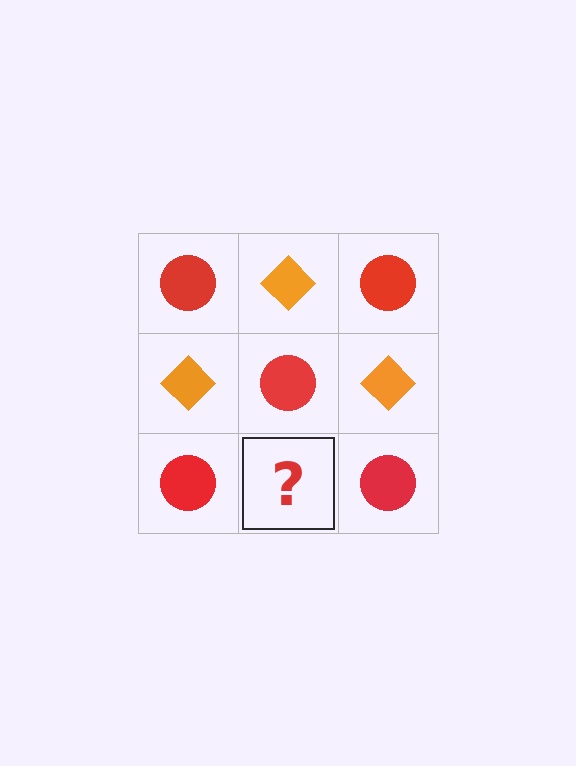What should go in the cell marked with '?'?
The missing cell should contain an orange diamond.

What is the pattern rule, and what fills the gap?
The rule is that it alternates red circle and orange diamond in a checkerboard pattern. The gap should be filled with an orange diamond.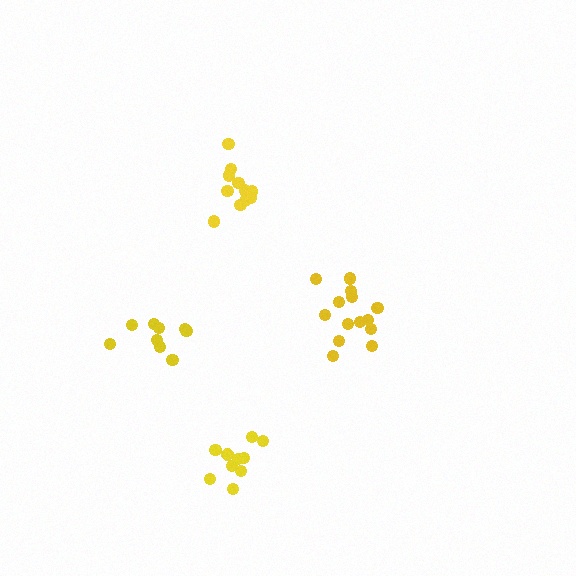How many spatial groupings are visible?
There are 4 spatial groupings.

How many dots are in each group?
Group 1: 12 dots, Group 2: 9 dots, Group 3: 14 dots, Group 4: 10 dots (45 total).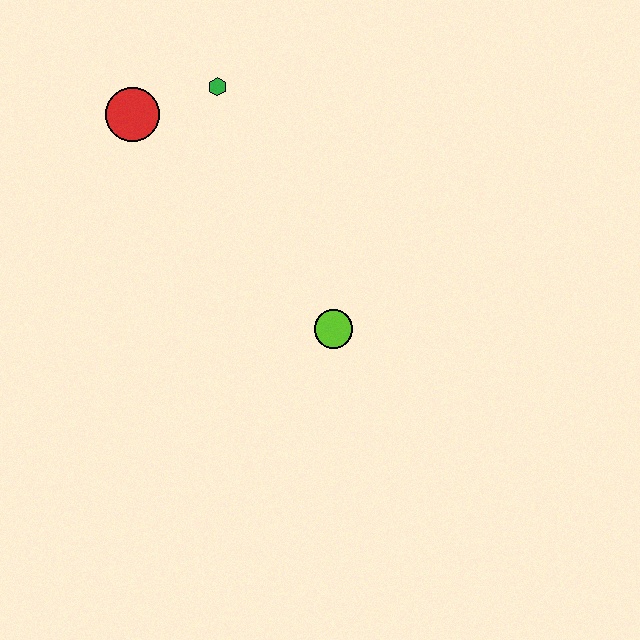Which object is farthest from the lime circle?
The red circle is farthest from the lime circle.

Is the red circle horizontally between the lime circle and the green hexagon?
No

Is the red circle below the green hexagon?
Yes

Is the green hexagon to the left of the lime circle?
Yes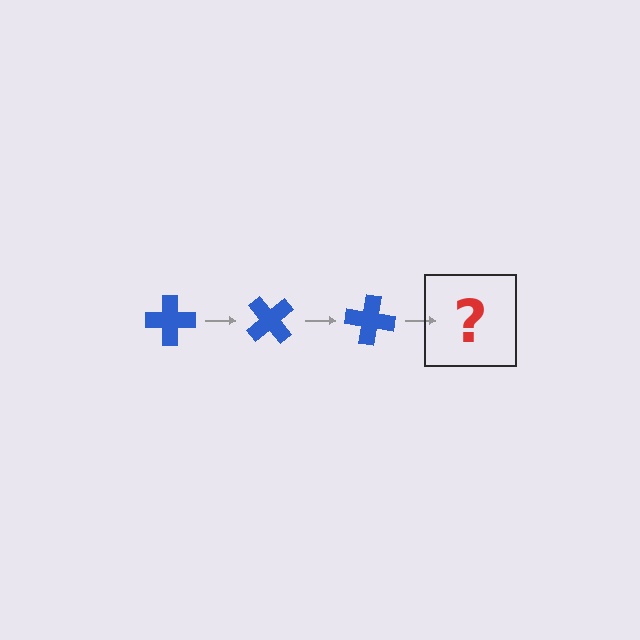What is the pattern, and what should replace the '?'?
The pattern is that the cross rotates 50 degrees each step. The '?' should be a blue cross rotated 150 degrees.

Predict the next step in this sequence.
The next step is a blue cross rotated 150 degrees.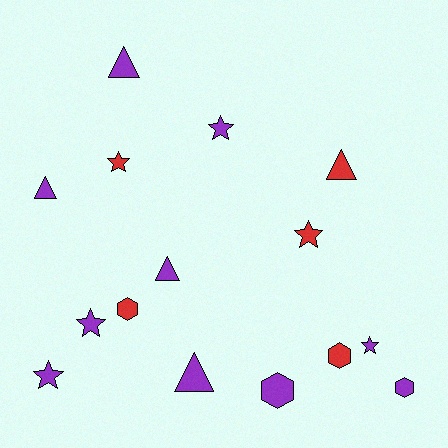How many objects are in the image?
There are 15 objects.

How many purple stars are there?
There are 4 purple stars.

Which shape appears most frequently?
Star, with 6 objects.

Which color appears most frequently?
Purple, with 10 objects.